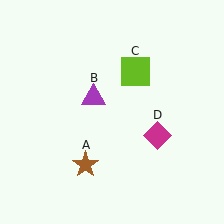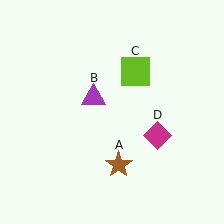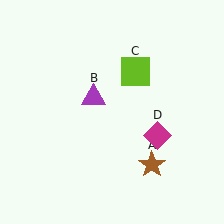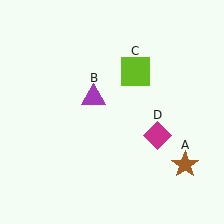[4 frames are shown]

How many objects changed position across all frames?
1 object changed position: brown star (object A).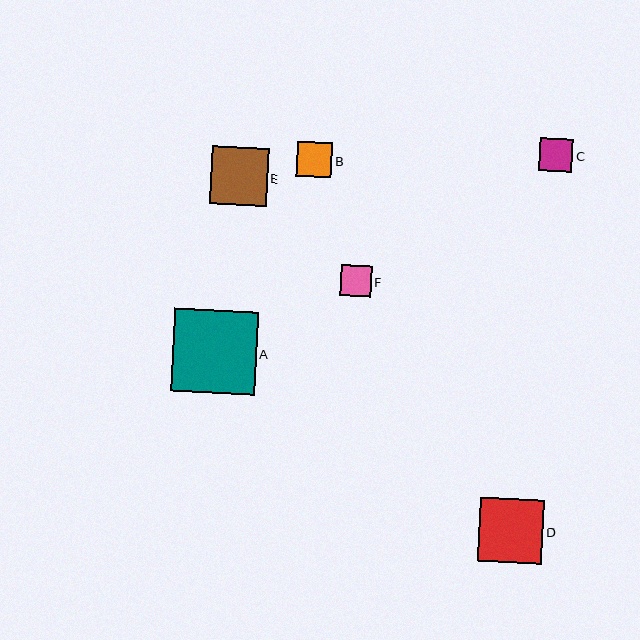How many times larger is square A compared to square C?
Square A is approximately 2.5 times the size of square C.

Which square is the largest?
Square A is the largest with a size of approximately 84 pixels.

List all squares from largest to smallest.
From largest to smallest: A, D, E, B, C, F.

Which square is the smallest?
Square F is the smallest with a size of approximately 31 pixels.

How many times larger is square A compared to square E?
Square A is approximately 1.5 times the size of square E.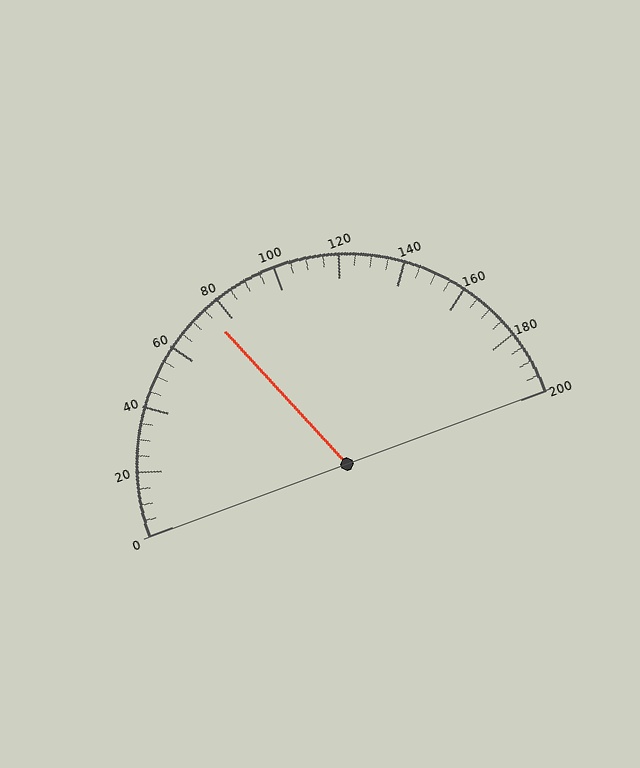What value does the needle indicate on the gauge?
The needle indicates approximately 75.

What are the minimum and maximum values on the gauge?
The gauge ranges from 0 to 200.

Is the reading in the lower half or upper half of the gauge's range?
The reading is in the lower half of the range (0 to 200).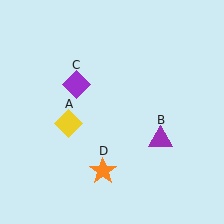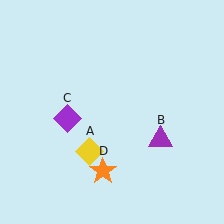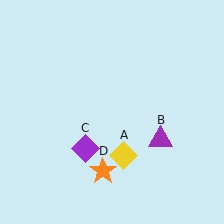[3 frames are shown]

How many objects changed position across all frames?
2 objects changed position: yellow diamond (object A), purple diamond (object C).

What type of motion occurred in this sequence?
The yellow diamond (object A), purple diamond (object C) rotated counterclockwise around the center of the scene.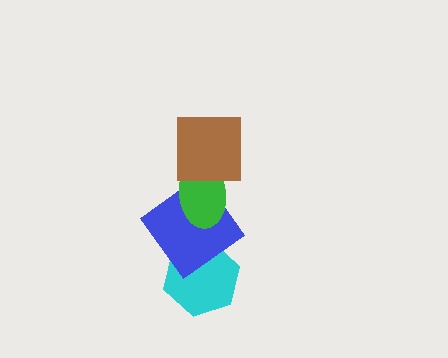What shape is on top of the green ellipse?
The brown square is on top of the green ellipse.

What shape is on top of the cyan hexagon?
The blue diamond is on top of the cyan hexagon.